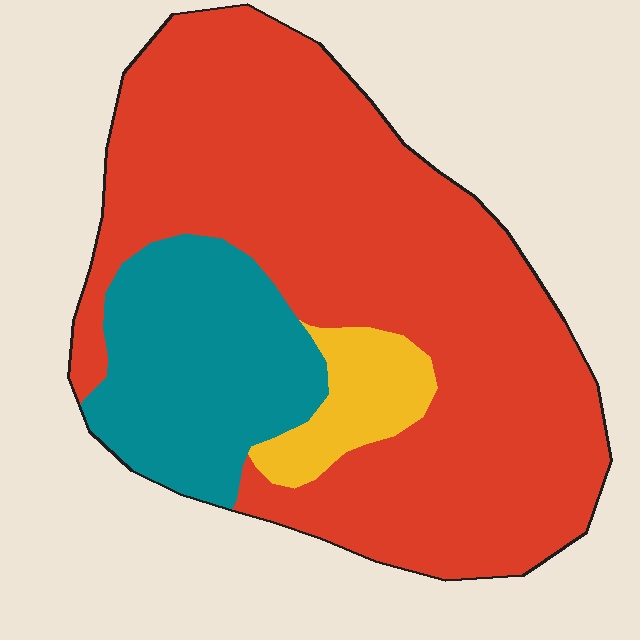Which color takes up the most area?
Red, at roughly 70%.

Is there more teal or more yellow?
Teal.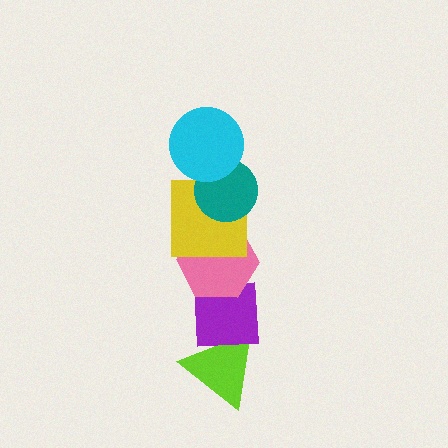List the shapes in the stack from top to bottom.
From top to bottom: the cyan circle, the teal circle, the yellow square, the pink hexagon, the purple square, the lime triangle.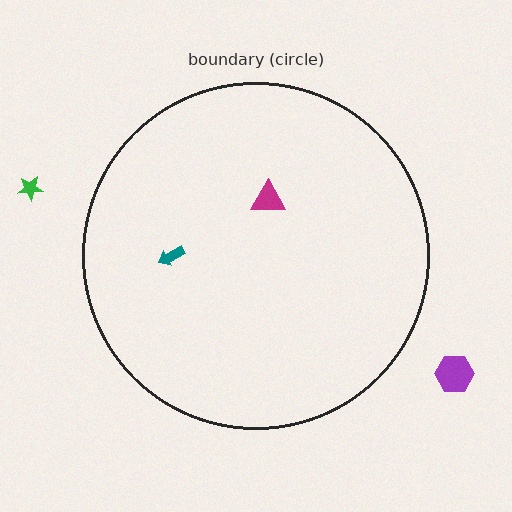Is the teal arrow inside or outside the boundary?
Inside.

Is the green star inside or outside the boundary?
Outside.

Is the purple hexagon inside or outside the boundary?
Outside.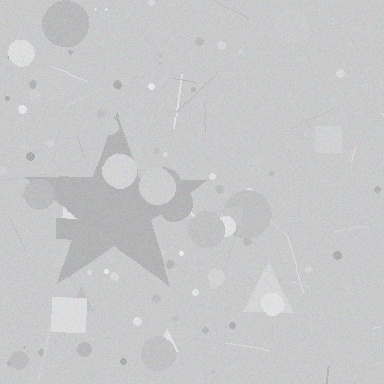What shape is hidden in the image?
A star is hidden in the image.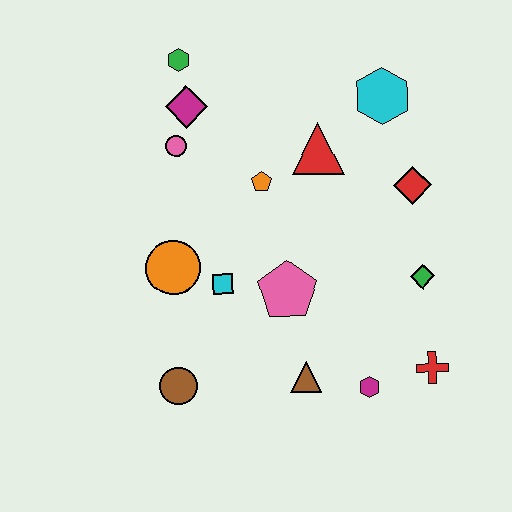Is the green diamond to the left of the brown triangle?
No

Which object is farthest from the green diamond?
The green hexagon is farthest from the green diamond.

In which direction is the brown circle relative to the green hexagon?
The brown circle is below the green hexagon.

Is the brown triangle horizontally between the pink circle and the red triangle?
Yes